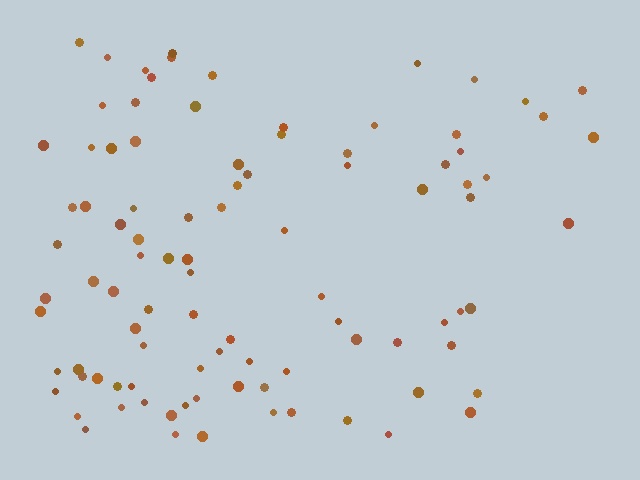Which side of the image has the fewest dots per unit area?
The right.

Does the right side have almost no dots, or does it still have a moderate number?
Still a moderate number, just noticeably fewer than the left.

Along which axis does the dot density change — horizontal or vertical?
Horizontal.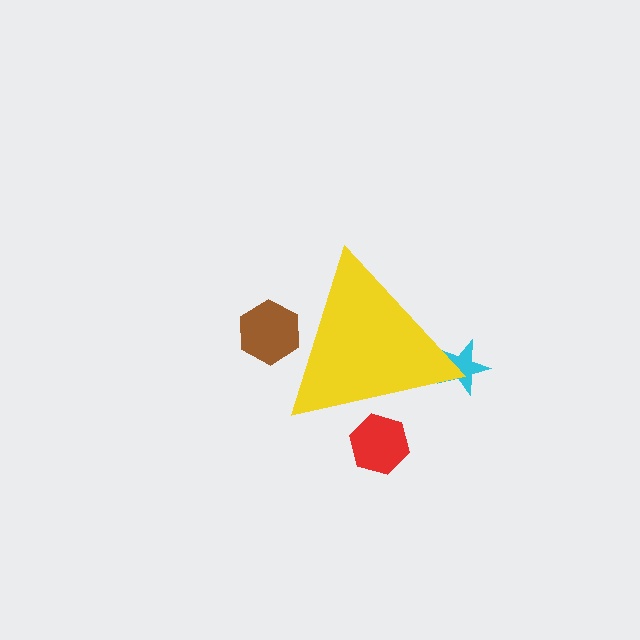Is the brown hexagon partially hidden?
Yes, the brown hexagon is partially hidden behind the yellow triangle.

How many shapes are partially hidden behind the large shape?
3 shapes are partially hidden.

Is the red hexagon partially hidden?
Yes, the red hexagon is partially hidden behind the yellow triangle.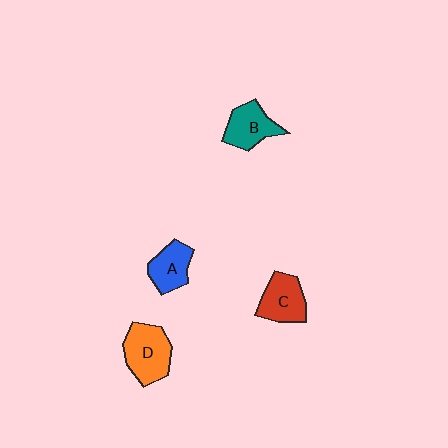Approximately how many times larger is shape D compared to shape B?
Approximately 1.3 times.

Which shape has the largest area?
Shape D (orange).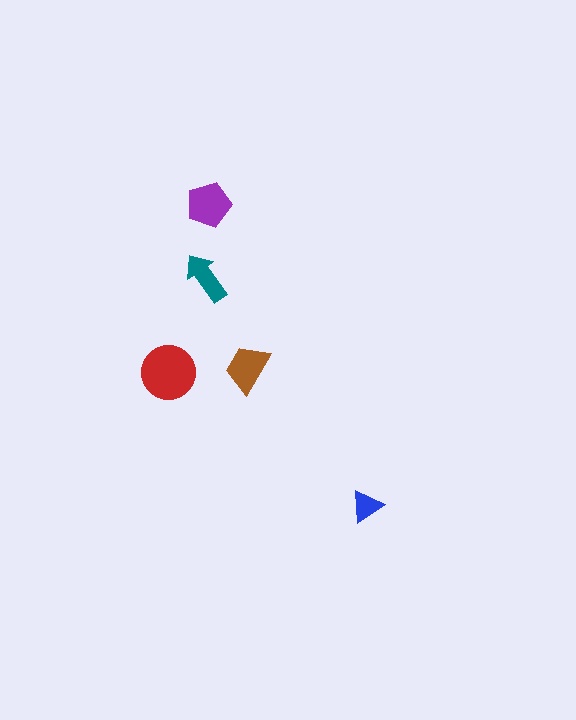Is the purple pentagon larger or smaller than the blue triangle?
Larger.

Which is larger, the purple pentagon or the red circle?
The red circle.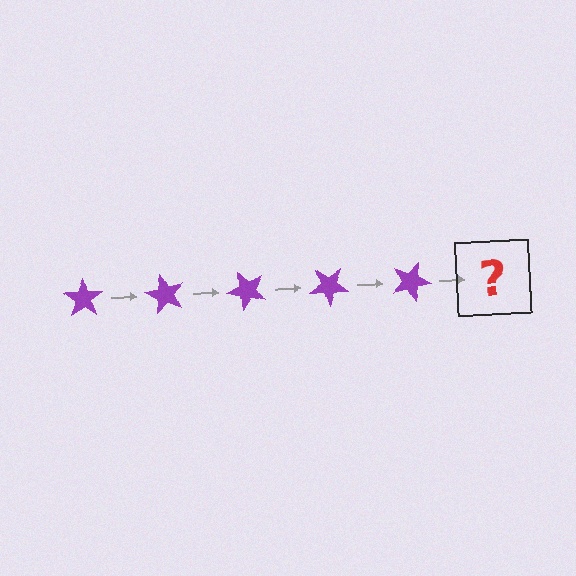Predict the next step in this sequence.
The next step is a purple star rotated 300 degrees.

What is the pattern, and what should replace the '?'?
The pattern is that the star rotates 60 degrees each step. The '?' should be a purple star rotated 300 degrees.